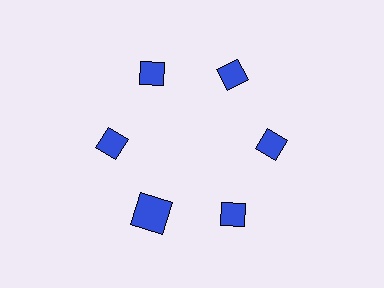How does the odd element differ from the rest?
It has a different shape: square instead of diamond.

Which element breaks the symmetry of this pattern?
The blue square at roughly the 7 o'clock position breaks the symmetry. All other shapes are blue diamonds.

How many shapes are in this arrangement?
There are 6 shapes arranged in a ring pattern.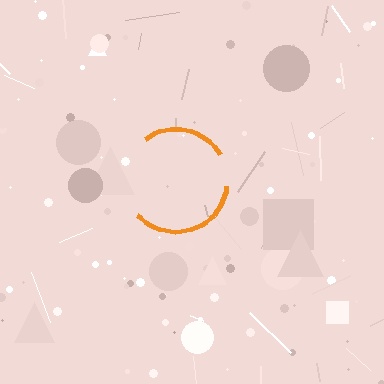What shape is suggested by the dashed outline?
The dashed outline suggests a circle.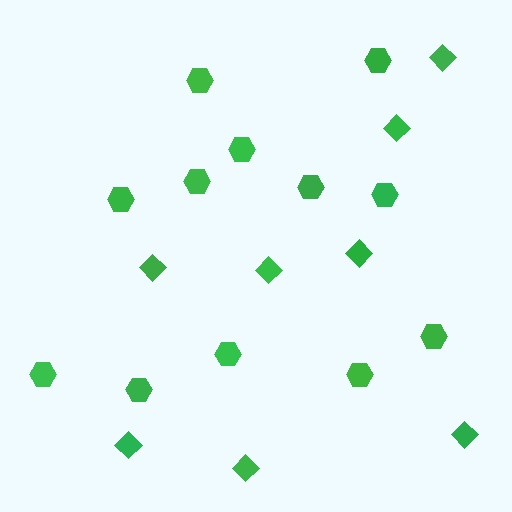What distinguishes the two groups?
There are 2 groups: one group of diamonds (8) and one group of hexagons (12).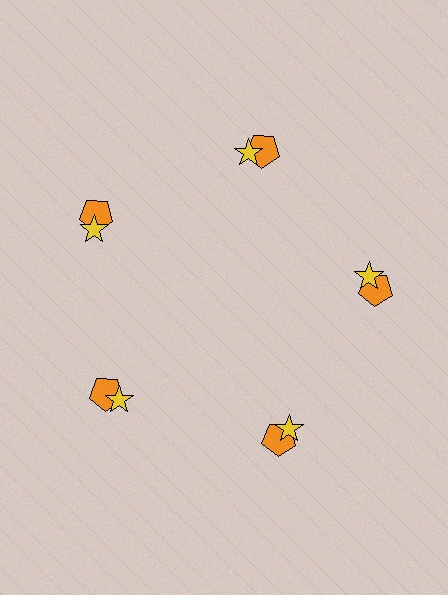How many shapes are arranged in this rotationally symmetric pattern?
There are 10 shapes, arranged in 5 groups of 2.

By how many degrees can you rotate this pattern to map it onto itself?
The pattern maps onto itself every 72 degrees of rotation.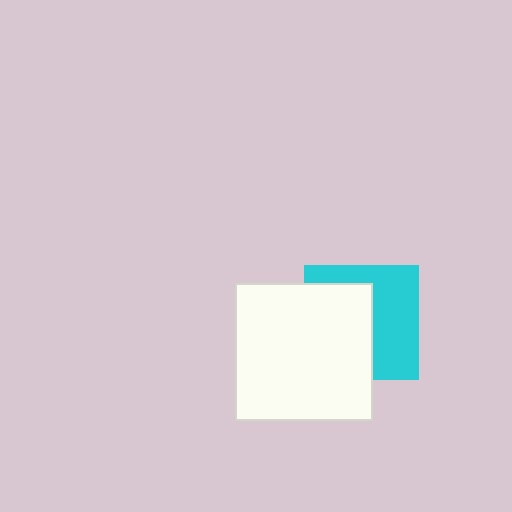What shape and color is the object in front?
The object in front is a white square.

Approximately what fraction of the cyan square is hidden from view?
Roughly 51% of the cyan square is hidden behind the white square.